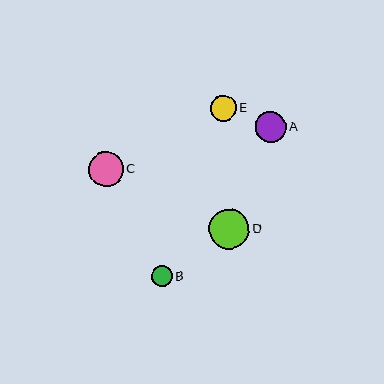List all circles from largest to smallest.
From largest to smallest: D, C, A, E, B.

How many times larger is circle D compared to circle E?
Circle D is approximately 1.5 times the size of circle E.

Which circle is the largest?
Circle D is the largest with a size of approximately 40 pixels.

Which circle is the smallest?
Circle B is the smallest with a size of approximately 21 pixels.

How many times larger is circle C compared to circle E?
Circle C is approximately 1.3 times the size of circle E.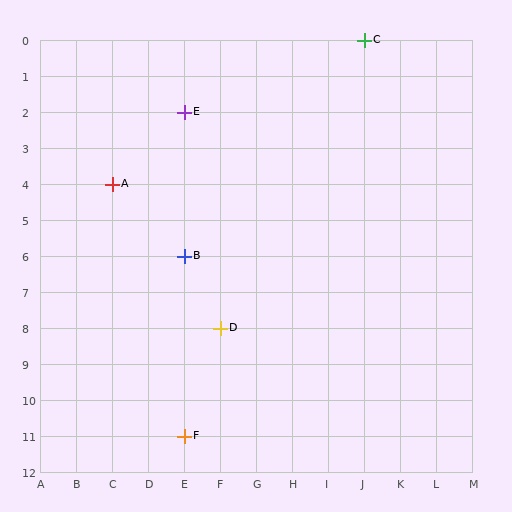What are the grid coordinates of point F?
Point F is at grid coordinates (E, 11).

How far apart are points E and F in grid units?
Points E and F are 9 rows apart.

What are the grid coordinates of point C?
Point C is at grid coordinates (J, 0).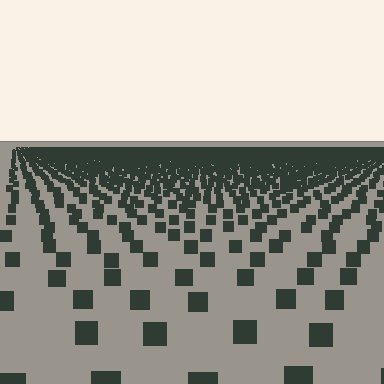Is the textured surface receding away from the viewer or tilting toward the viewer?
The surface is receding away from the viewer. Texture elements get smaller and denser toward the top.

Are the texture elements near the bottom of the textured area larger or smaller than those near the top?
Larger. Near the bottom, elements are closer to the viewer and appear at a bigger on-screen size.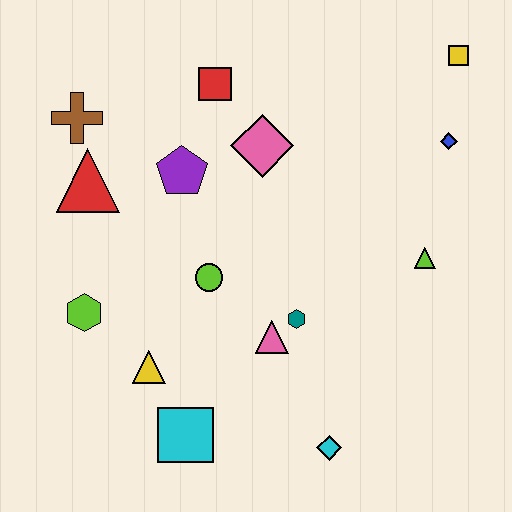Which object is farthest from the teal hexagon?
The yellow square is farthest from the teal hexagon.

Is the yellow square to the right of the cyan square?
Yes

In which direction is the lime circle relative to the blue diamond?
The lime circle is to the left of the blue diamond.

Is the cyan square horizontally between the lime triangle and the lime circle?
No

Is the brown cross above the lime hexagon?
Yes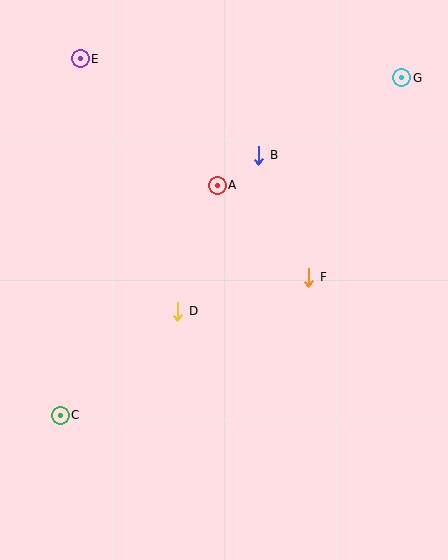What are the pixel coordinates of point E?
Point E is at (80, 59).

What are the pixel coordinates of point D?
Point D is at (178, 311).